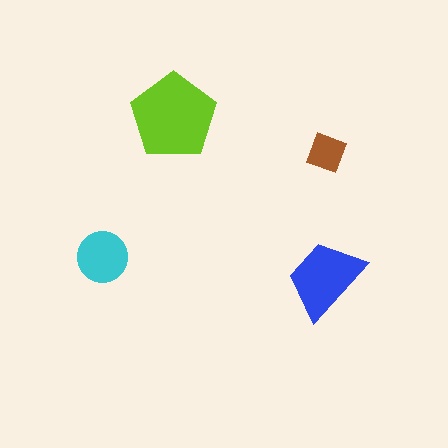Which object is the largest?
The lime pentagon.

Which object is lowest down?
The blue trapezoid is bottommost.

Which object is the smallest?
The brown diamond.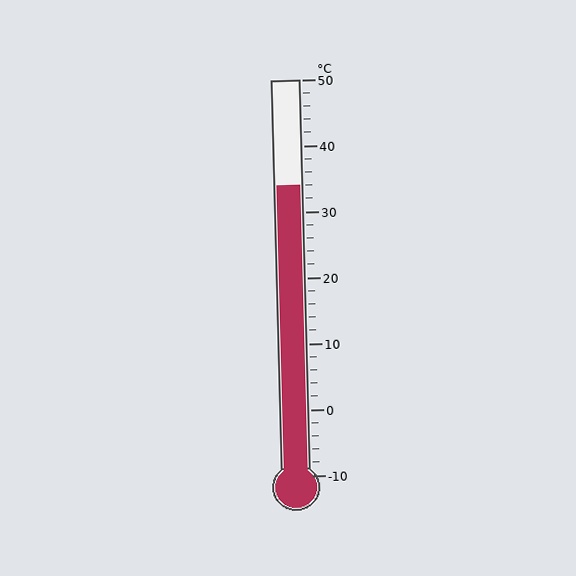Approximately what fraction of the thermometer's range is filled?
The thermometer is filled to approximately 75% of its range.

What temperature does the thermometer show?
The thermometer shows approximately 34°C.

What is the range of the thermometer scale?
The thermometer scale ranges from -10°C to 50°C.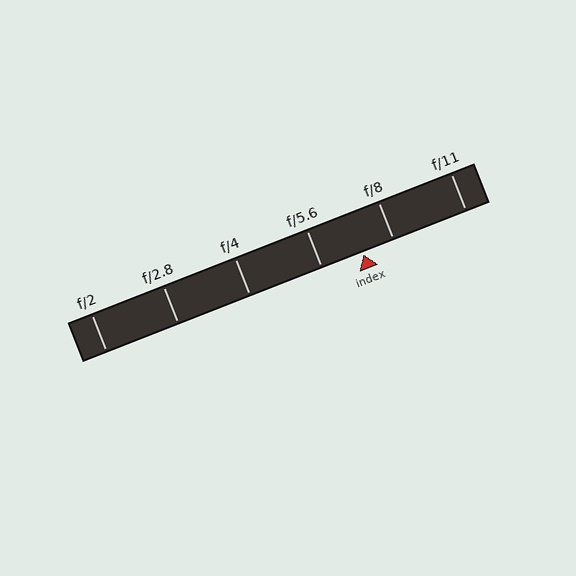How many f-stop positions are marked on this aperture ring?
There are 6 f-stop positions marked.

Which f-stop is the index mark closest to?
The index mark is closest to f/8.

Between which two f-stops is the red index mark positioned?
The index mark is between f/5.6 and f/8.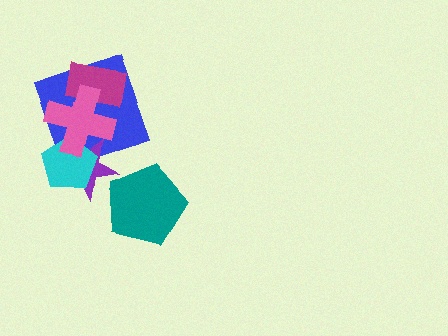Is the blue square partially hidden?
Yes, it is partially covered by another shape.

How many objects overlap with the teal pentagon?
0 objects overlap with the teal pentagon.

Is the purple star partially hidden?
Yes, it is partially covered by another shape.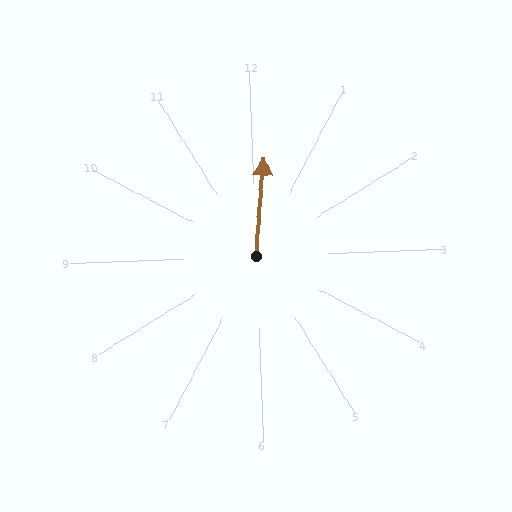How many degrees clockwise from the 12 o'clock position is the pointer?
Approximately 7 degrees.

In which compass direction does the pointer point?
North.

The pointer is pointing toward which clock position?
Roughly 12 o'clock.